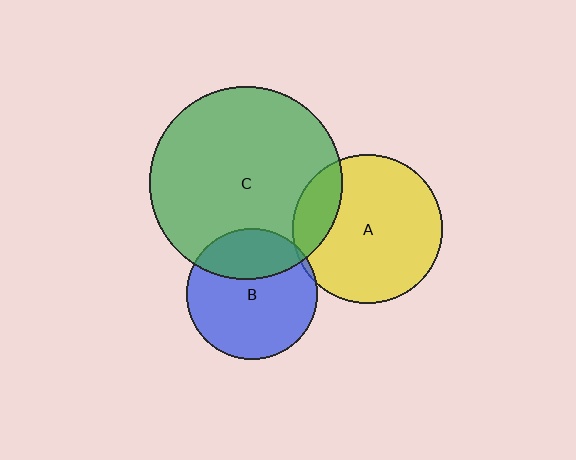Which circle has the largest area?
Circle C (green).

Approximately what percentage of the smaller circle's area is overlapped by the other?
Approximately 5%.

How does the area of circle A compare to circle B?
Approximately 1.3 times.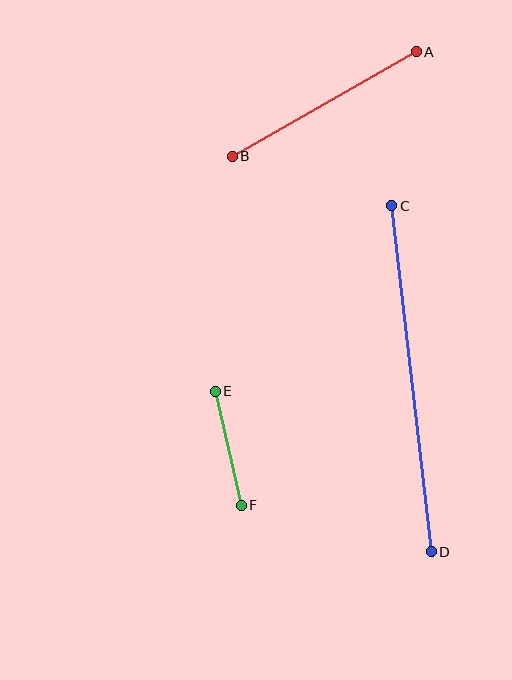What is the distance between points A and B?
The distance is approximately 212 pixels.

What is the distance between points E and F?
The distance is approximately 117 pixels.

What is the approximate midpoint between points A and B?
The midpoint is at approximately (324, 104) pixels.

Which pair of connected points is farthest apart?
Points C and D are farthest apart.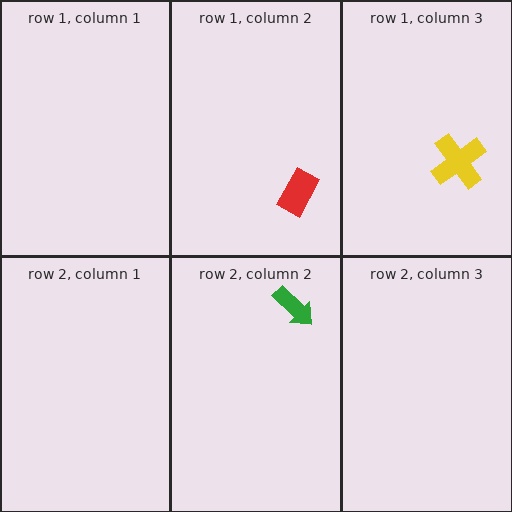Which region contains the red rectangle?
The row 1, column 2 region.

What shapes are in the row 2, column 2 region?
The green arrow.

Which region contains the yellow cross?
The row 1, column 3 region.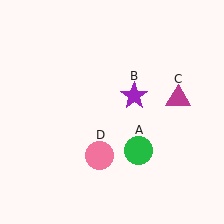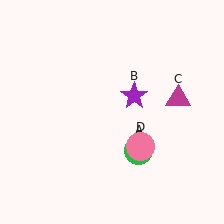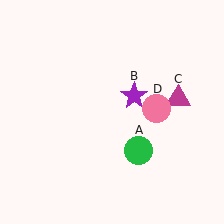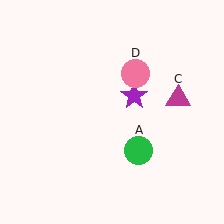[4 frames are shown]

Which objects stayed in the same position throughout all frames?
Green circle (object A) and purple star (object B) and magenta triangle (object C) remained stationary.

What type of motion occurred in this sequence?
The pink circle (object D) rotated counterclockwise around the center of the scene.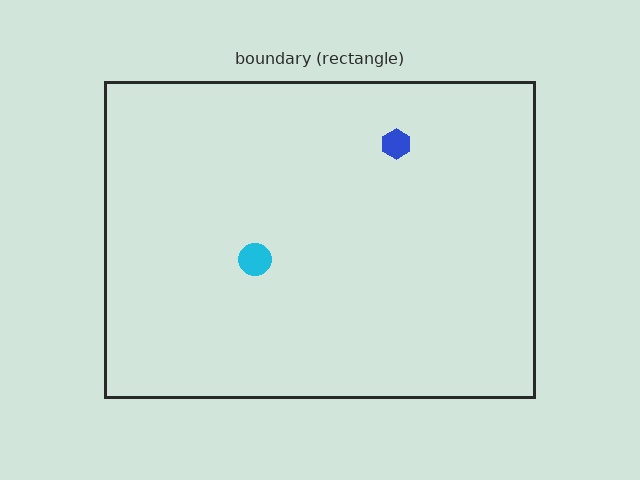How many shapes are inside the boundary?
2 inside, 0 outside.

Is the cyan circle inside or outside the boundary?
Inside.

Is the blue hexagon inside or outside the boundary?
Inside.